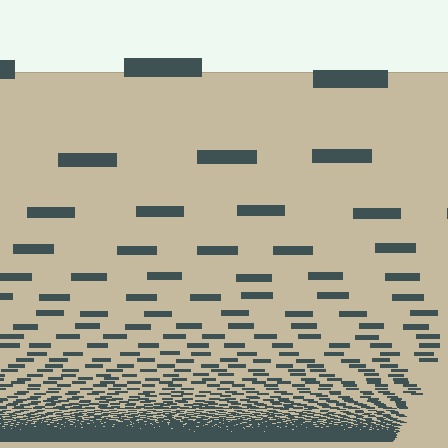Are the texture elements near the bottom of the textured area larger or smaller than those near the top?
Smaller. The gradient is inverted — elements near the bottom are smaller and denser.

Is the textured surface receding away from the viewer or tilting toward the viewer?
The surface appears to tilt toward the viewer. Texture elements get larger and sparser toward the top.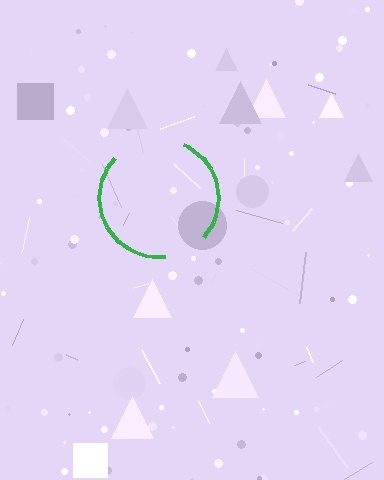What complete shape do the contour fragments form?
The contour fragments form a circle.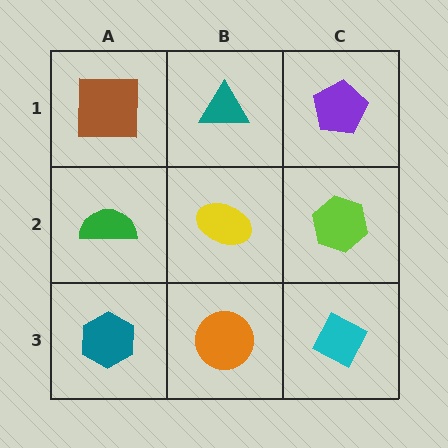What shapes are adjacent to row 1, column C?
A lime hexagon (row 2, column C), a teal triangle (row 1, column B).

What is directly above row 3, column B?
A yellow ellipse.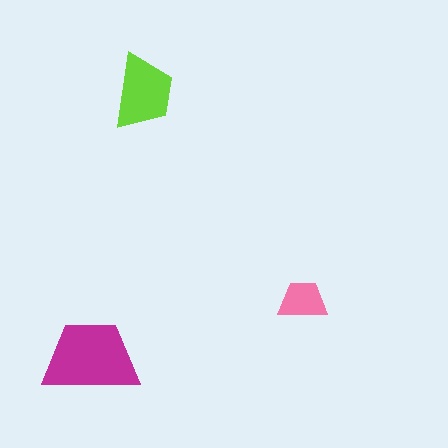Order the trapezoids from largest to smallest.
the magenta one, the lime one, the pink one.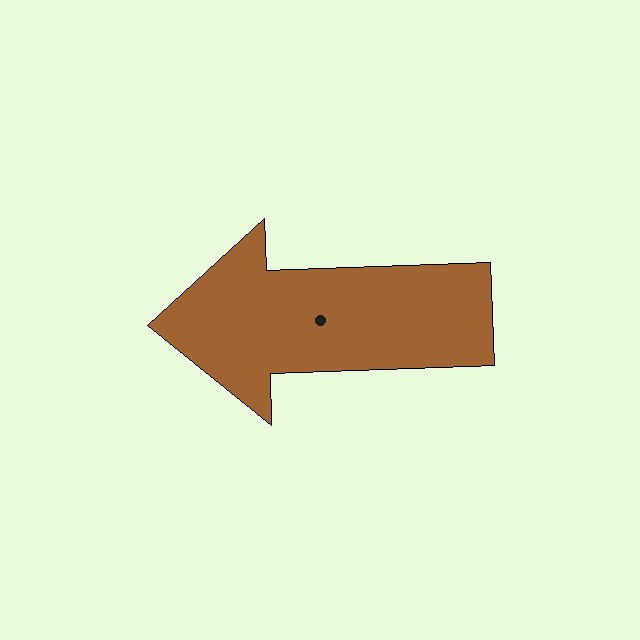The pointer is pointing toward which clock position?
Roughly 9 o'clock.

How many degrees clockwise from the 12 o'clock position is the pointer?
Approximately 268 degrees.